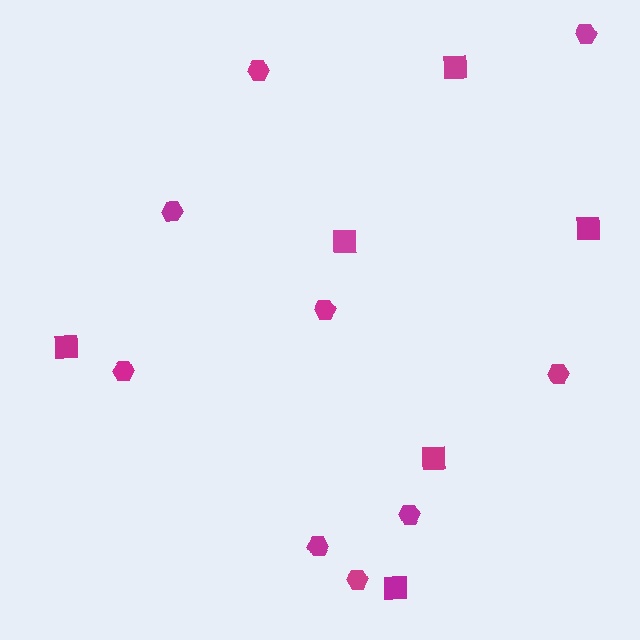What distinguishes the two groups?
There are 2 groups: one group of hexagons (9) and one group of squares (6).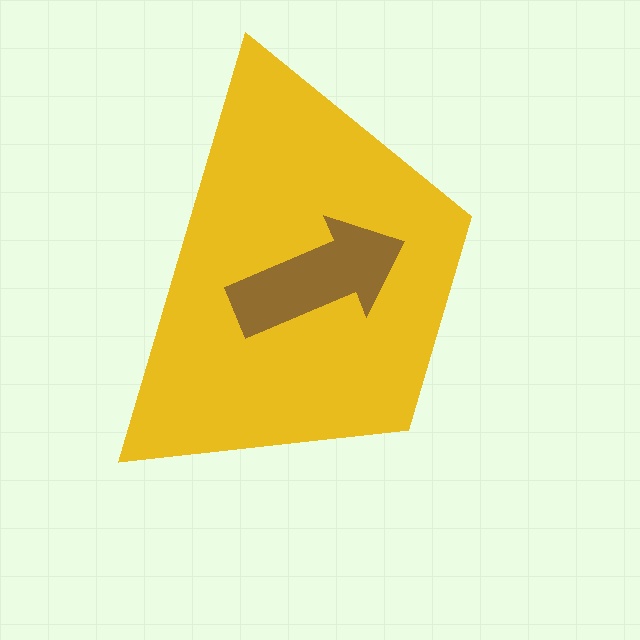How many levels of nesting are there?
2.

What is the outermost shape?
The yellow trapezoid.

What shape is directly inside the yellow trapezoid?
The brown arrow.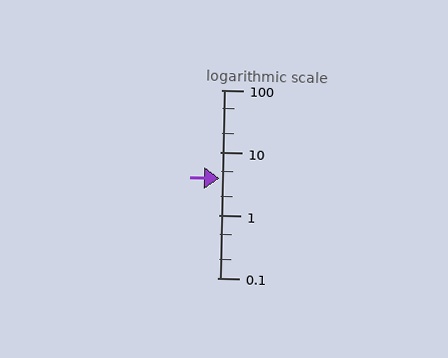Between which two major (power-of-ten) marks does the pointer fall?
The pointer is between 1 and 10.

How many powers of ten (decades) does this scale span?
The scale spans 3 decades, from 0.1 to 100.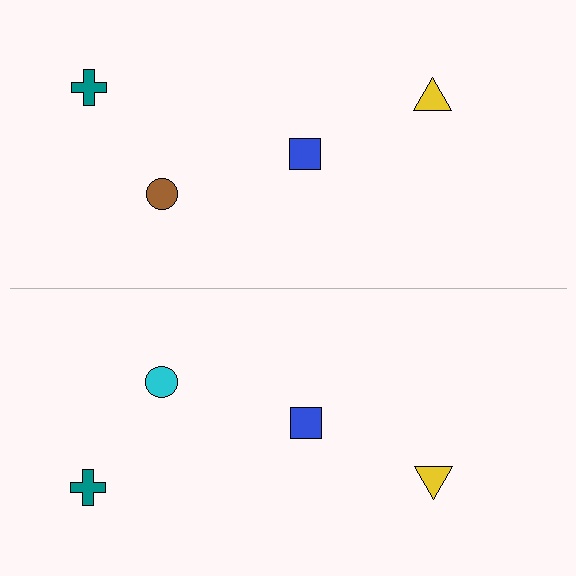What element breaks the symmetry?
The cyan circle on the bottom side breaks the symmetry — its mirror counterpart is brown.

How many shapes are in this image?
There are 8 shapes in this image.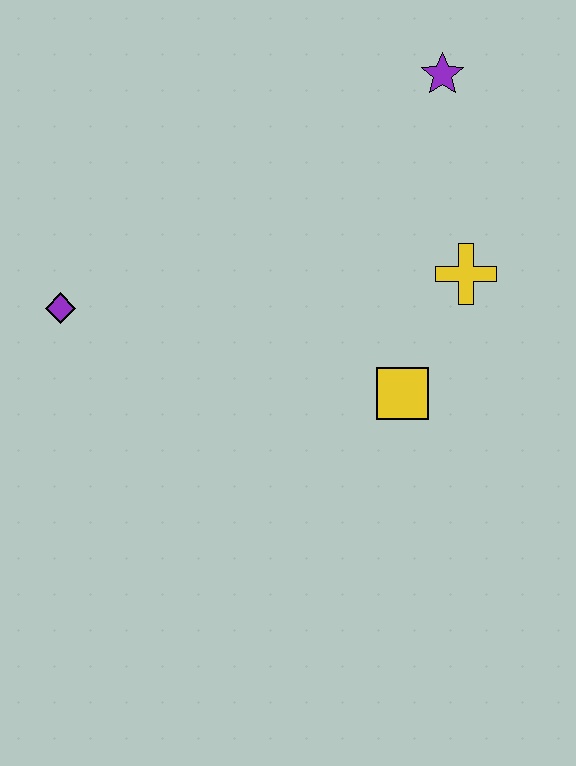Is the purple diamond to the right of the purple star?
No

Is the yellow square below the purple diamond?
Yes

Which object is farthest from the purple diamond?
The purple star is farthest from the purple diamond.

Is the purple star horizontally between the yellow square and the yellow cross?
Yes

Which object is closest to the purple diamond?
The yellow square is closest to the purple diamond.